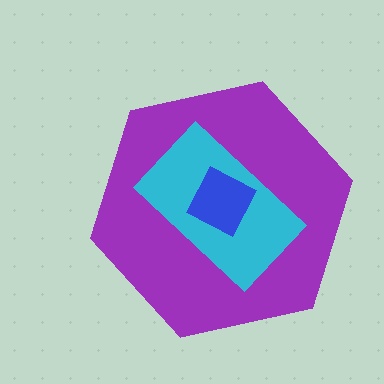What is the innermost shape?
The blue square.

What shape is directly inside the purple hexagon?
The cyan rectangle.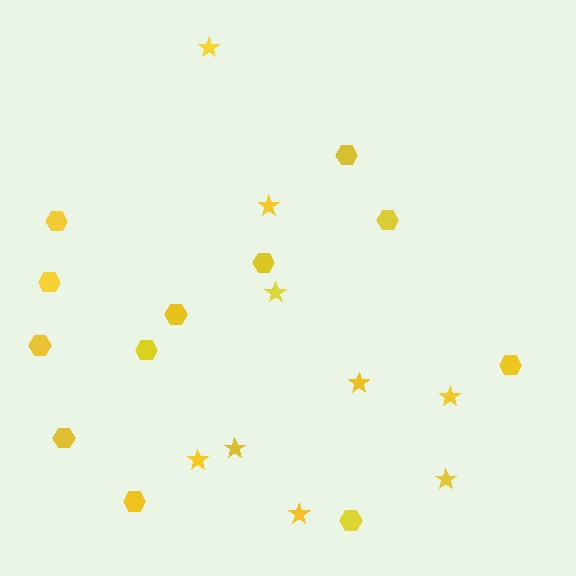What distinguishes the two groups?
There are 2 groups: one group of stars (9) and one group of hexagons (12).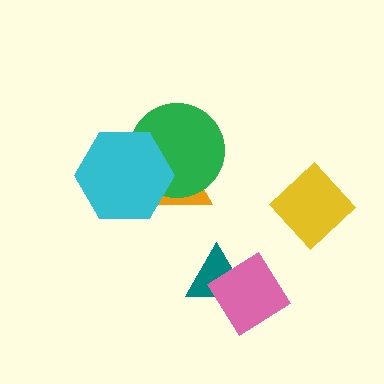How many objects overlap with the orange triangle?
2 objects overlap with the orange triangle.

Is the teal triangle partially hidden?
Yes, it is partially covered by another shape.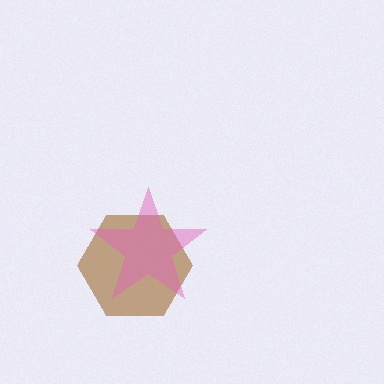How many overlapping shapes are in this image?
There are 2 overlapping shapes in the image.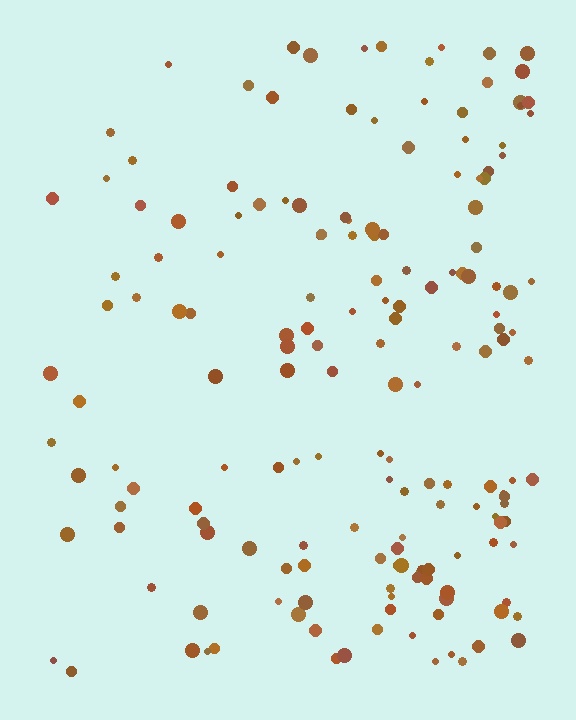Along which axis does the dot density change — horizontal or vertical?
Horizontal.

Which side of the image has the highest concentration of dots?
The right.